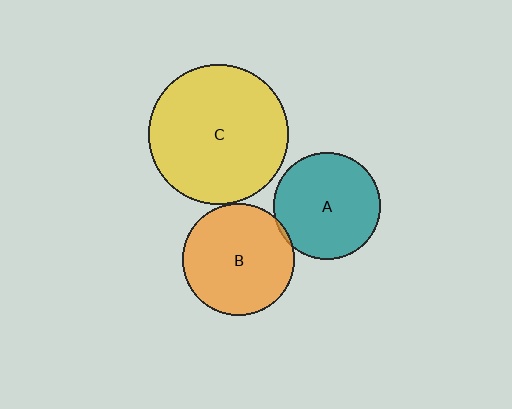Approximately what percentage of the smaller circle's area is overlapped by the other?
Approximately 5%.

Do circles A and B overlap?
Yes.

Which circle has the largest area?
Circle C (yellow).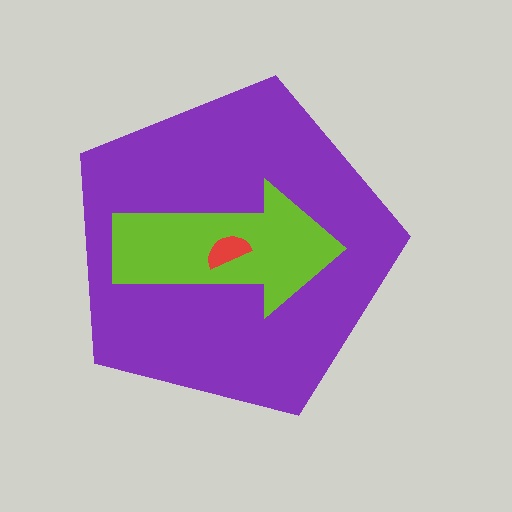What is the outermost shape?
The purple pentagon.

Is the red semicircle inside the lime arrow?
Yes.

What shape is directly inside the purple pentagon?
The lime arrow.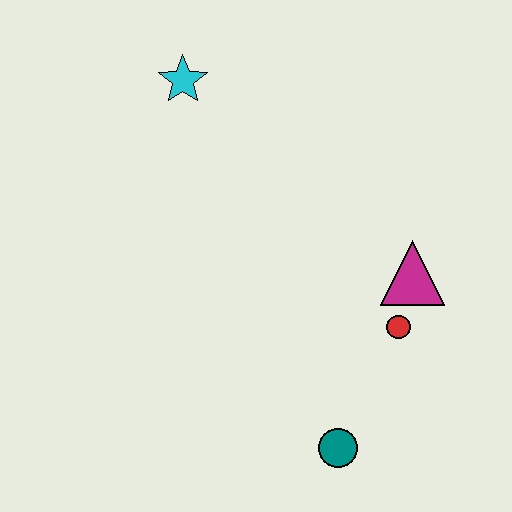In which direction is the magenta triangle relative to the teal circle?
The magenta triangle is above the teal circle.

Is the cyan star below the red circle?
No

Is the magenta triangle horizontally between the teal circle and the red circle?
No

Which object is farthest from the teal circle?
The cyan star is farthest from the teal circle.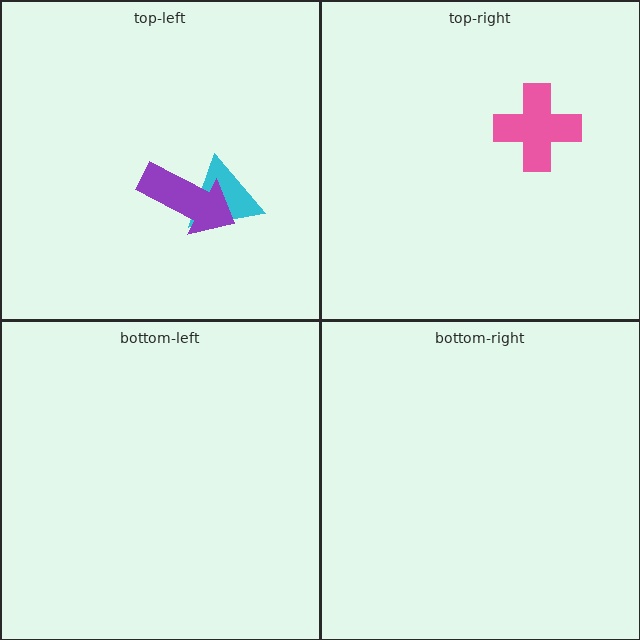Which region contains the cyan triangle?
The top-left region.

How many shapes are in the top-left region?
2.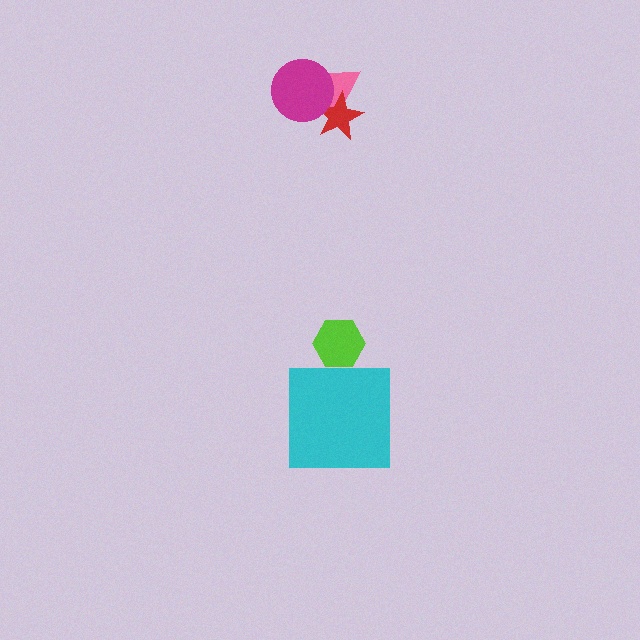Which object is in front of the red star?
The magenta circle is in front of the red star.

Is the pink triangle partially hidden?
Yes, it is partially covered by another shape.